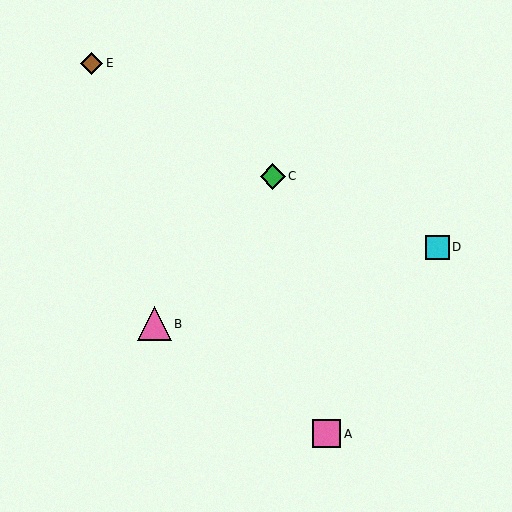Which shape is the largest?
The pink triangle (labeled B) is the largest.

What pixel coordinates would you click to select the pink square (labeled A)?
Click at (327, 434) to select the pink square A.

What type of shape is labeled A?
Shape A is a pink square.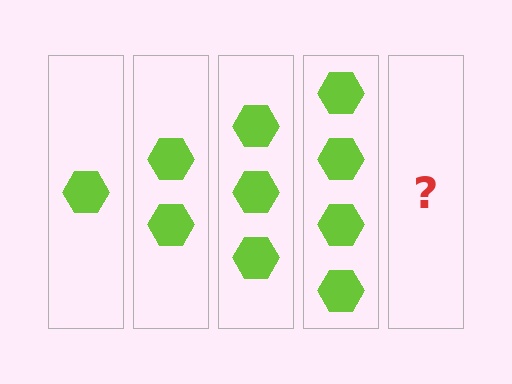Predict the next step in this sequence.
The next step is 5 hexagons.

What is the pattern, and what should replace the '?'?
The pattern is that each step adds one more hexagon. The '?' should be 5 hexagons.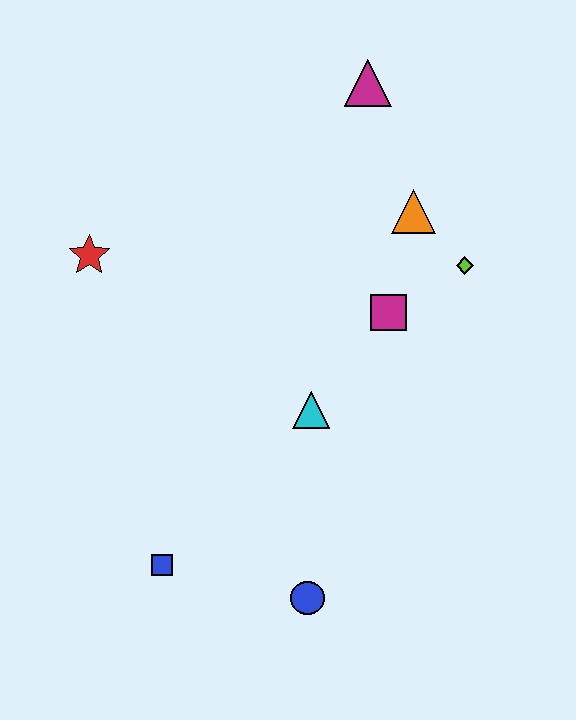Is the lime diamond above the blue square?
Yes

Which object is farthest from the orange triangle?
The blue square is farthest from the orange triangle.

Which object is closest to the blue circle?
The blue square is closest to the blue circle.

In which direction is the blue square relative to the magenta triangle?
The blue square is below the magenta triangle.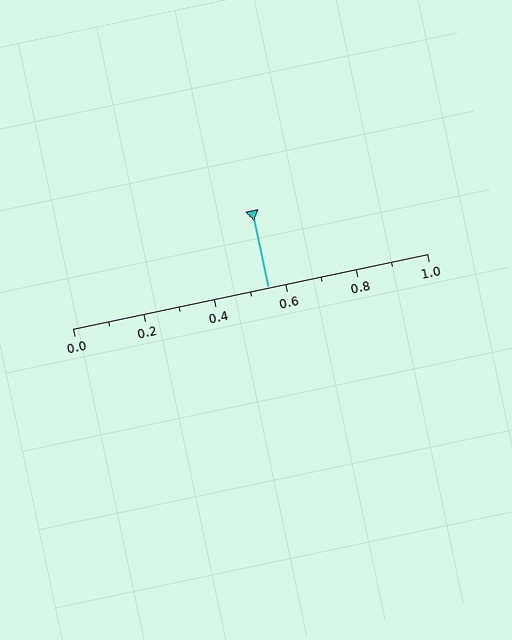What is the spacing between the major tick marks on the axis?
The major ticks are spaced 0.2 apart.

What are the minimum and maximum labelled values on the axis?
The axis runs from 0.0 to 1.0.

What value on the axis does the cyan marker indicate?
The marker indicates approximately 0.55.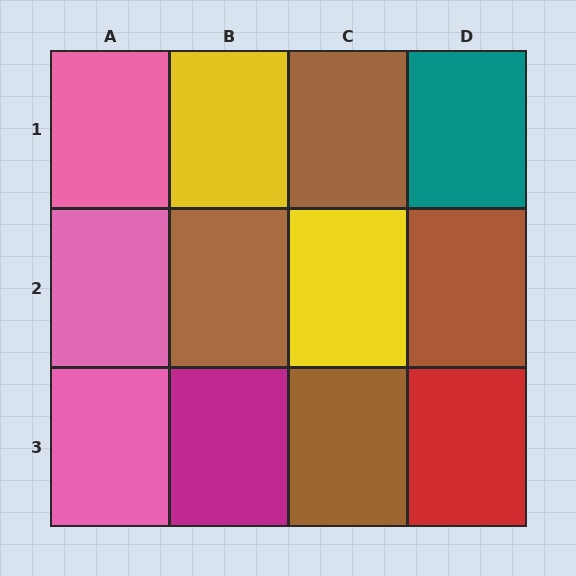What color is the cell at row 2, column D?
Brown.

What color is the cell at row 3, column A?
Pink.